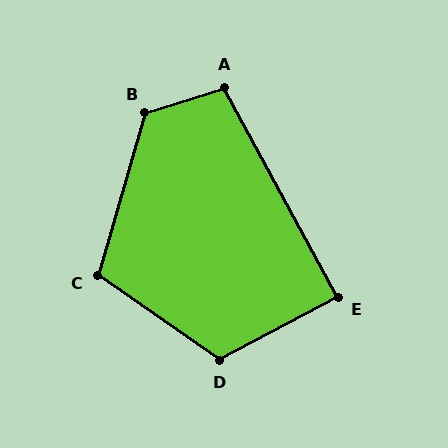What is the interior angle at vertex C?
Approximately 109 degrees (obtuse).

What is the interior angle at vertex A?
Approximately 101 degrees (obtuse).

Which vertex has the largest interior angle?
B, at approximately 124 degrees.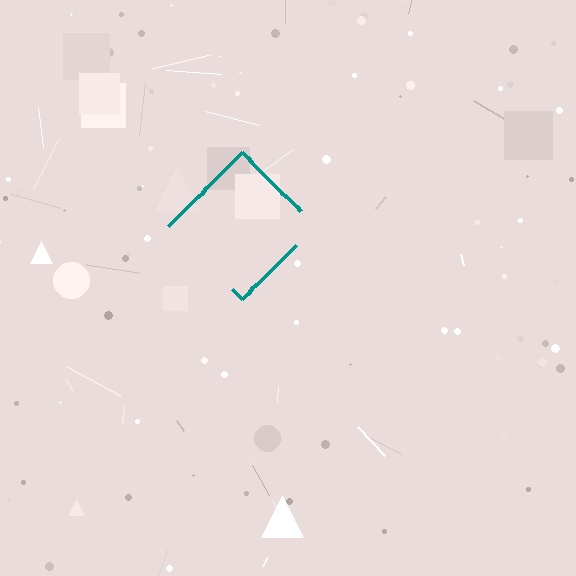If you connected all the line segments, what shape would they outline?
They would outline a diamond.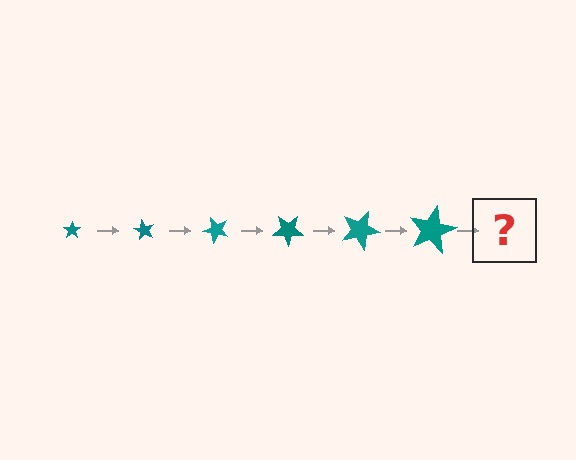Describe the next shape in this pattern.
It should be a star, larger than the previous one and rotated 360 degrees from the start.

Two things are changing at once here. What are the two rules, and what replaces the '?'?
The two rules are that the star grows larger each step and it rotates 60 degrees each step. The '?' should be a star, larger than the previous one and rotated 360 degrees from the start.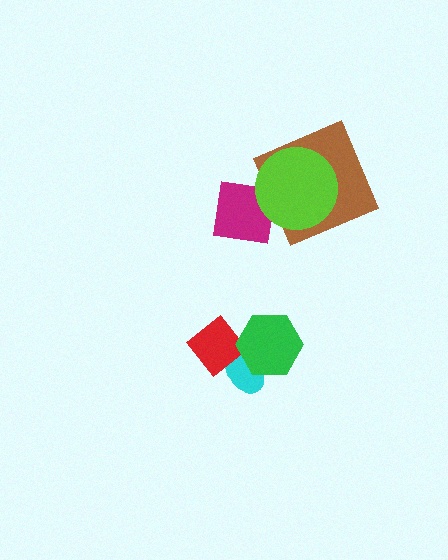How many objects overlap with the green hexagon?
2 objects overlap with the green hexagon.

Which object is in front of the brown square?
The lime circle is in front of the brown square.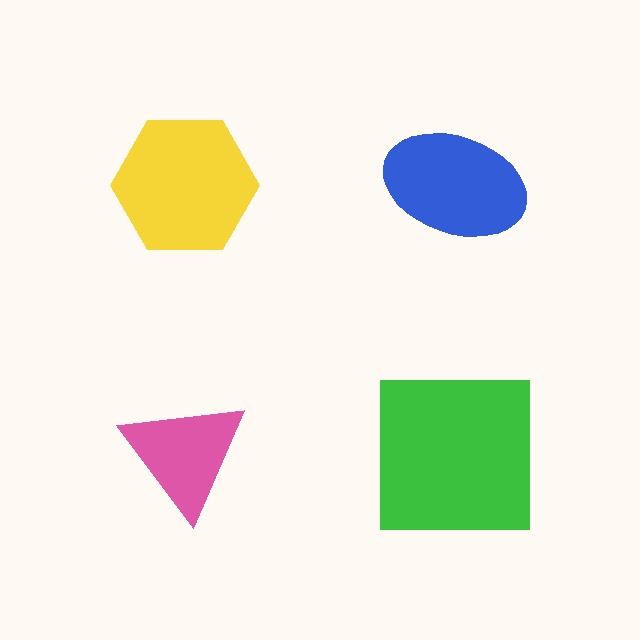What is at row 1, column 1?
A yellow hexagon.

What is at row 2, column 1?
A pink triangle.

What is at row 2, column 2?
A green square.